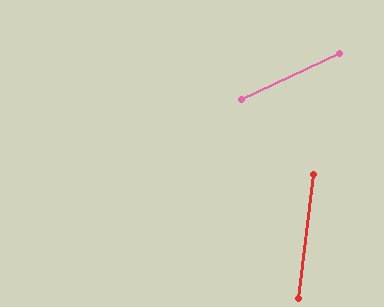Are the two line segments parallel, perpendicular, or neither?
Neither parallel nor perpendicular — they differ by about 57°.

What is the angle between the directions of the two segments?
Approximately 57 degrees.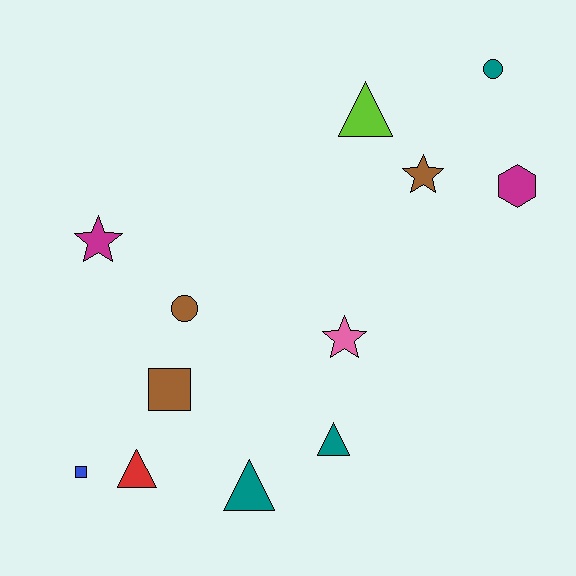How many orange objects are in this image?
There are no orange objects.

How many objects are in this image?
There are 12 objects.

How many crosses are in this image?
There are no crosses.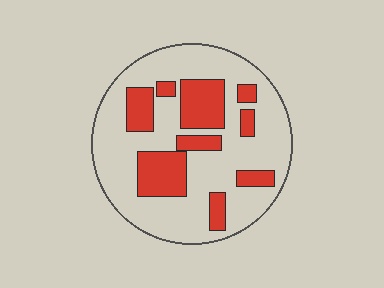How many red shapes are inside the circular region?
9.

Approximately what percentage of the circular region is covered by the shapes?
Approximately 30%.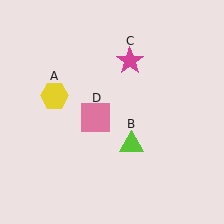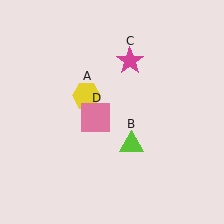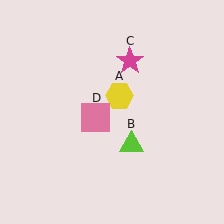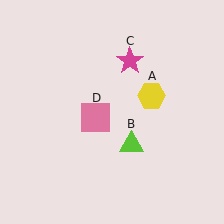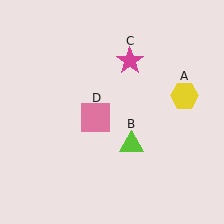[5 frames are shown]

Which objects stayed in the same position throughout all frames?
Lime triangle (object B) and magenta star (object C) and pink square (object D) remained stationary.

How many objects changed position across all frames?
1 object changed position: yellow hexagon (object A).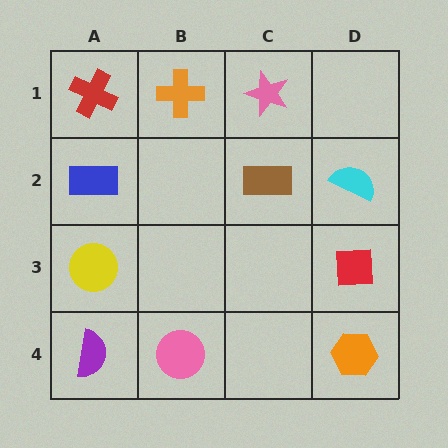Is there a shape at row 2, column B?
No, that cell is empty.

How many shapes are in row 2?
3 shapes.